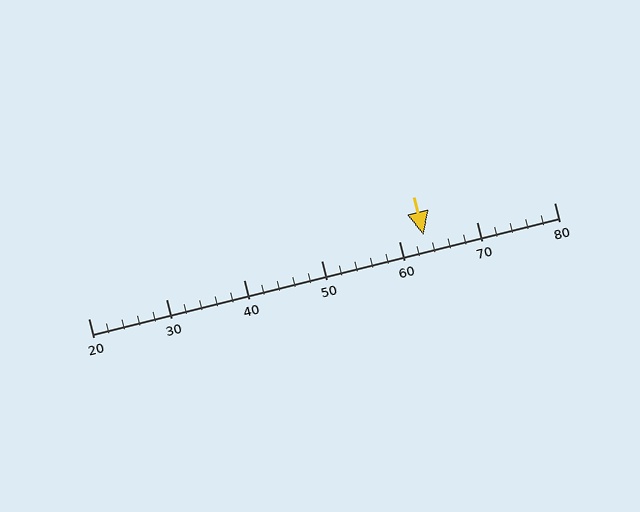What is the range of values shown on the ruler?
The ruler shows values from 20 to 80.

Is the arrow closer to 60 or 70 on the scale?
The arrow is closer to 60.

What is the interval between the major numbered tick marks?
The major tick marks are spaced 10 units apart.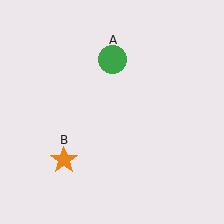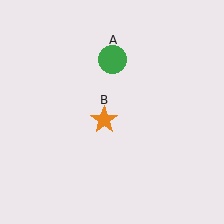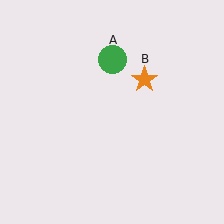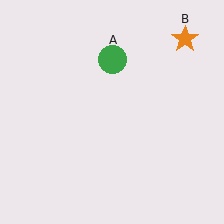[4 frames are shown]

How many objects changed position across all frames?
1 object changed position: orange star (object B).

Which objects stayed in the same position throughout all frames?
Green circle (object A) remained stationary.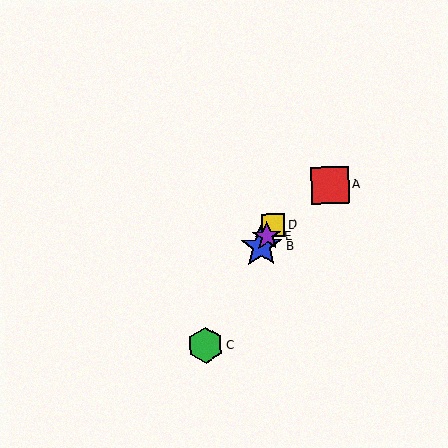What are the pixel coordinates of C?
Object C is at (206, 345).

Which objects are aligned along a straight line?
Objects B, C, D, E are aligned along a straight line.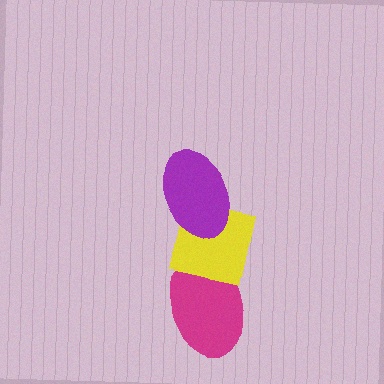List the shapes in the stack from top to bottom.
From top to bottom: the purple ellipse, the yellow square, the magenta ellipse.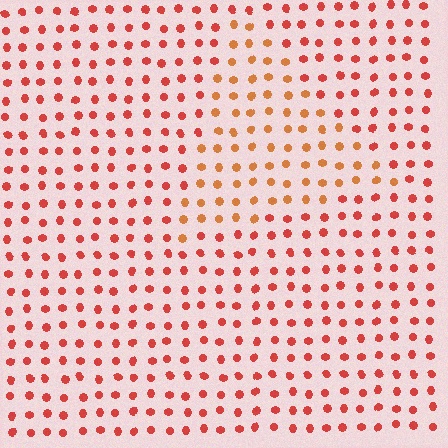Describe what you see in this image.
The image is filled with small red elements in a uniform arrangement. A triangle-shaped region is visible where the elements are tinted to a slightly different hue, forming a subtle color boundary.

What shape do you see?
I see a triangle.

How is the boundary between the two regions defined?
The boundary is defined purely by a slight shift in hue (about 25 degrees). Spacing, size, and orientation are identical on both sides.